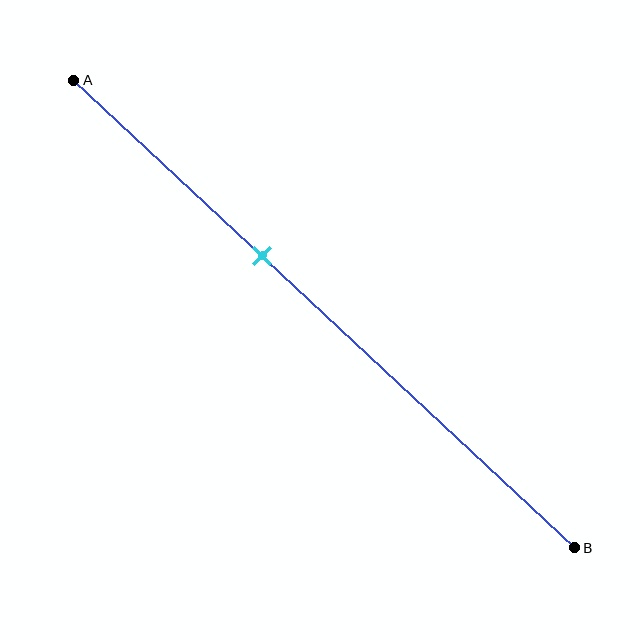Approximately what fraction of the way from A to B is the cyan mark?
The cyan mark is approximately 40% of the way from A to B.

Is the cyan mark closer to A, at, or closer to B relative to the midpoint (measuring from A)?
The cyan mark is closer to point A than the midpoint of segment AB.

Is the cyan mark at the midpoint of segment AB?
No, the mark is at about 40% from A, not at the 50% midpoint.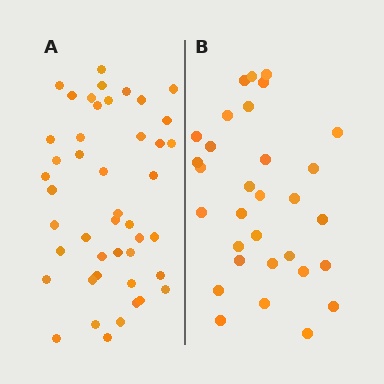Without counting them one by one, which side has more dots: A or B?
Region A (the left region) has more dots.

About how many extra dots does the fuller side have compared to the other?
Region A has approximately 15 more dots than region B.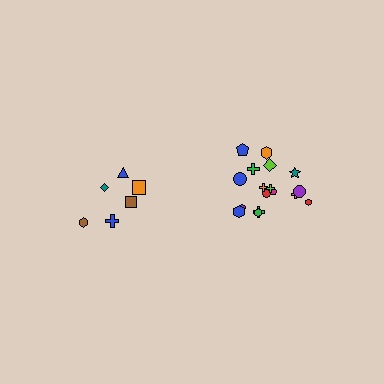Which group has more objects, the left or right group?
The right group.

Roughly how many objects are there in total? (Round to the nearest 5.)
Roughly 25 objects in total.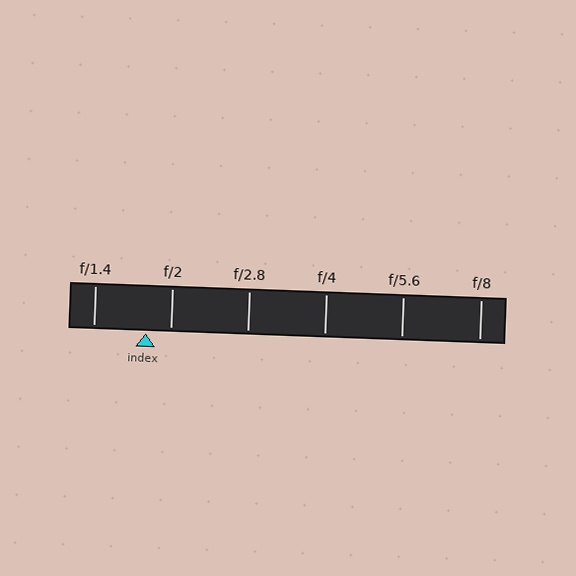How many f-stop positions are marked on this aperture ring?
There are 6 f-stop positions marked.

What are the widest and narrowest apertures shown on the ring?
The widest aperture shown is f/1.4 and the narrowest is f/8.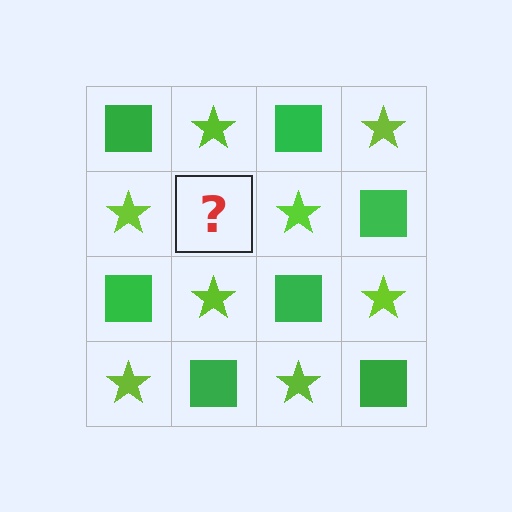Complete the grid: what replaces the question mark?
The question mark should be replaced with a green square.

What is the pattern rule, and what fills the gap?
The rule is that it alternates green square and lime star in a checkerboard pattern. The gap should be filled with a green square.